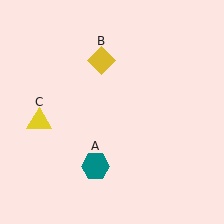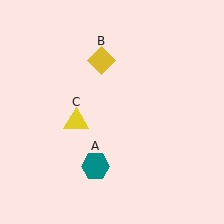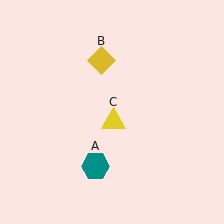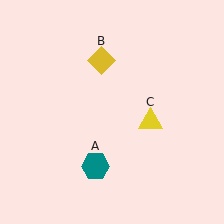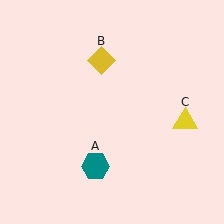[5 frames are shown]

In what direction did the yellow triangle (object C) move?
The yellow triangle (object C) moved right.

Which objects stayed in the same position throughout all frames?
Teal hexagon (object A) and yellow diamond (object B) remained stationary.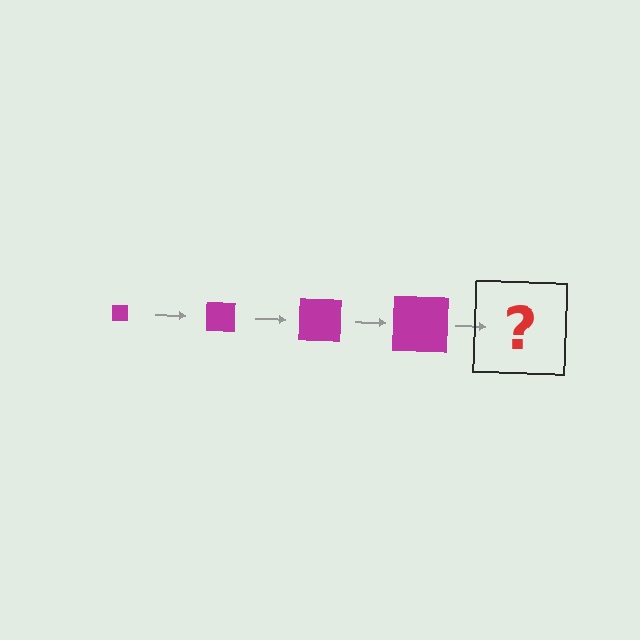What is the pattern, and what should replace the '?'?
The pattern is that the square gets progressively larger each step. The '?' should be a magenta square, larger than the previous one.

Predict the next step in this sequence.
The next step is a magenta square, larger than the previous one.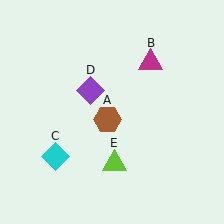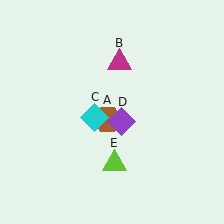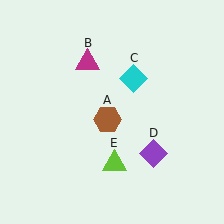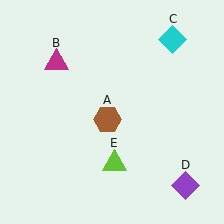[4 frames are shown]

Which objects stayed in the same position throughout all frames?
Brown hexagon (object A) and lime triangle (object E) remained stationary.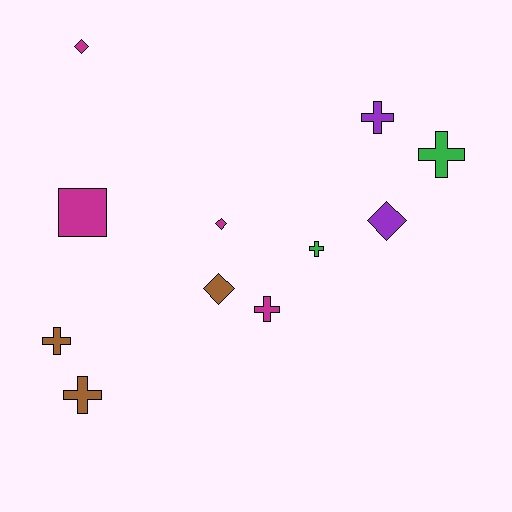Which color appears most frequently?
Magenta, with 4 objects.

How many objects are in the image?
There are 11 objects.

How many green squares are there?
There are no green squares.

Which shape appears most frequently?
Cross, with 6 objects.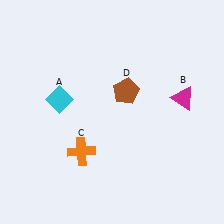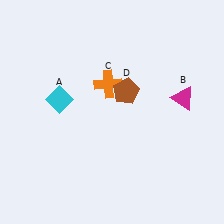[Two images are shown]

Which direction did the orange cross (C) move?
The orange cross (C) moved up.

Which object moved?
The orange cross (C) moved up.